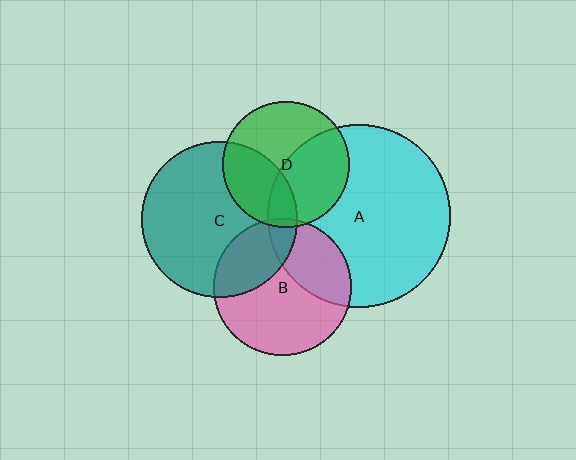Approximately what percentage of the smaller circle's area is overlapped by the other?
Approximately 5%.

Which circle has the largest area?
Circle A (cyan).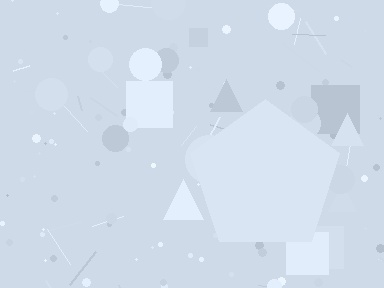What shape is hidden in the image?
A pentagon is hidden in the image.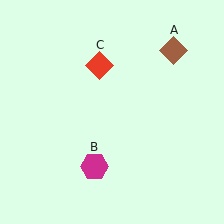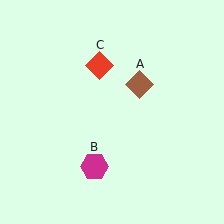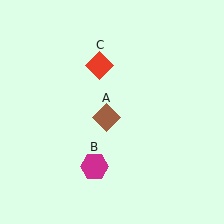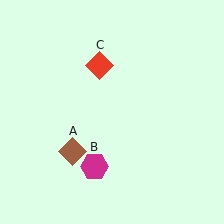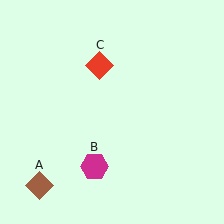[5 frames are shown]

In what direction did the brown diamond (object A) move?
The brown diamond (object A) moved down and to the left.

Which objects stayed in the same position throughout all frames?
Magenta hexagon (object B) and red diamond (object C) remained stationary.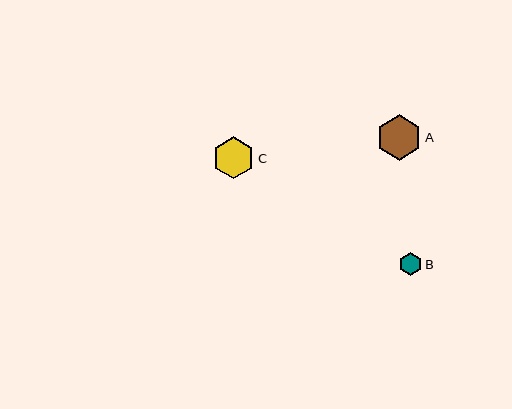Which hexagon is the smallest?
Hexagon B is the smallest with a size of approximately 24 pixels.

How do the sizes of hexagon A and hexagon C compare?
Hexagon A and hexagon C are approximately the same size.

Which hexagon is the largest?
Hexagon A is the largest with a size of approximately 45 pixels.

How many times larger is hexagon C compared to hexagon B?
Hexagon C is approximately 1.8 times the size of hexagon B.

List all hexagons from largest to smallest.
From largest to smallest: A, C, B.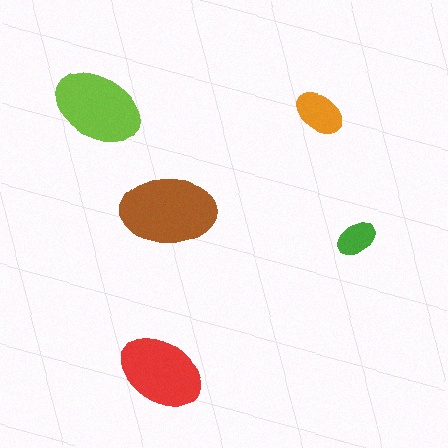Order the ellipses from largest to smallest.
the brown one, the lime one, the red one, the orange one, the green one.